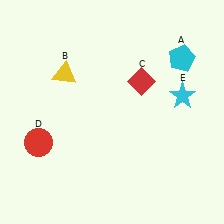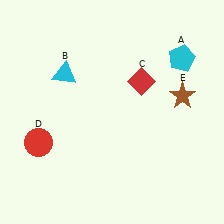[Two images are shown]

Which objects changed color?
B changed from yellow to cyan. E changed from cyan to brown.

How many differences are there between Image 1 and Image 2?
There are 2 differences between the two images.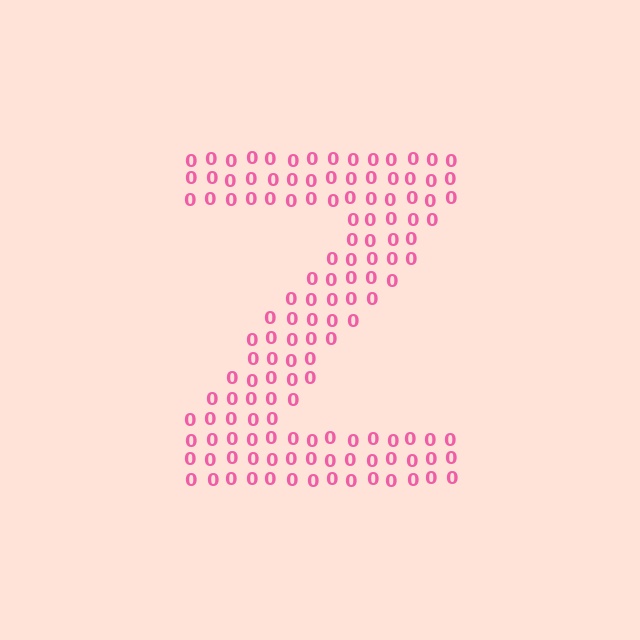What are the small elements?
The small elements are digit 0's.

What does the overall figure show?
The overall figure shows the letter Z.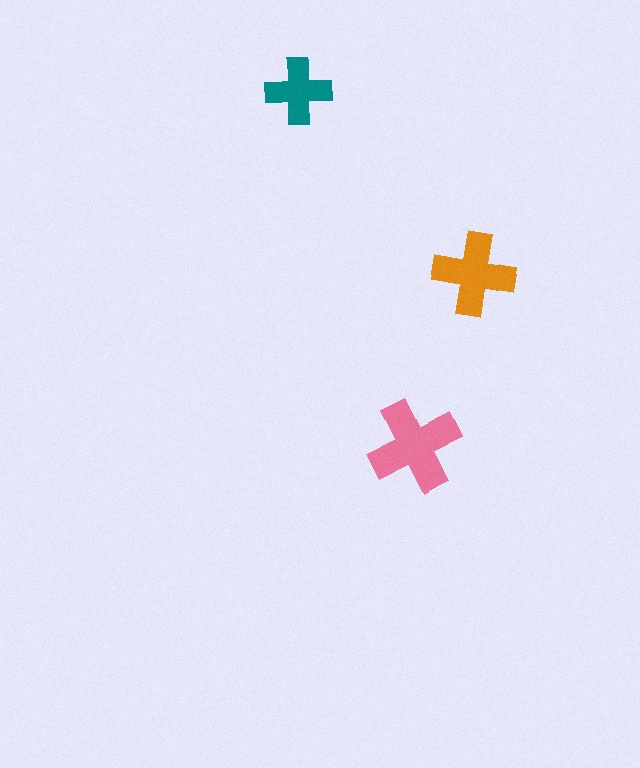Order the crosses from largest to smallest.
the pink one, the orange one, the teal one.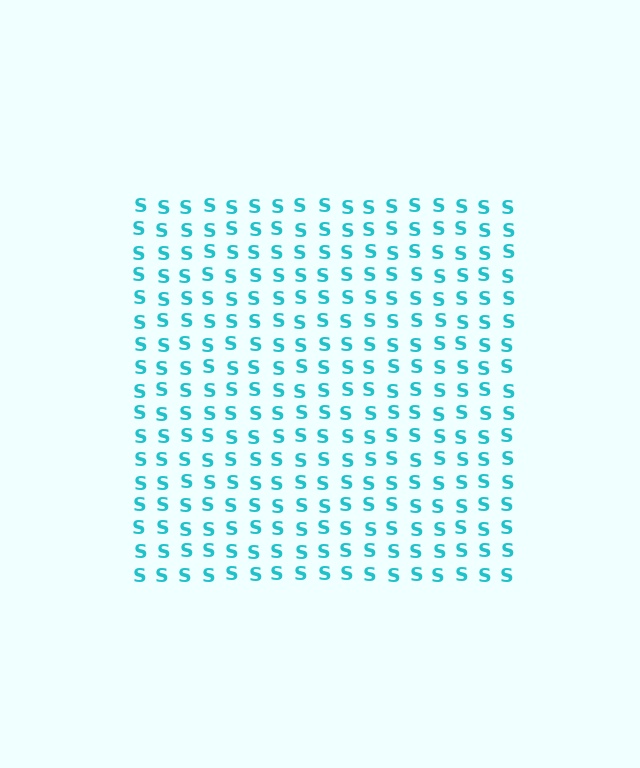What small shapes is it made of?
It is made of small letter S's.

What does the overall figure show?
The overall figure shows a square.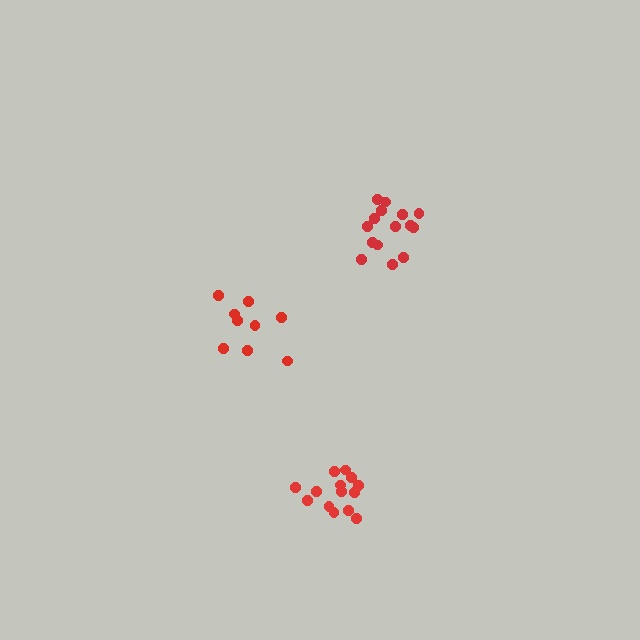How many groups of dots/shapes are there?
There are 3 groups.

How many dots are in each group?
Group 1: 9 dots, Group 2: 15 dots, Group 3: 14 dots (38 total).